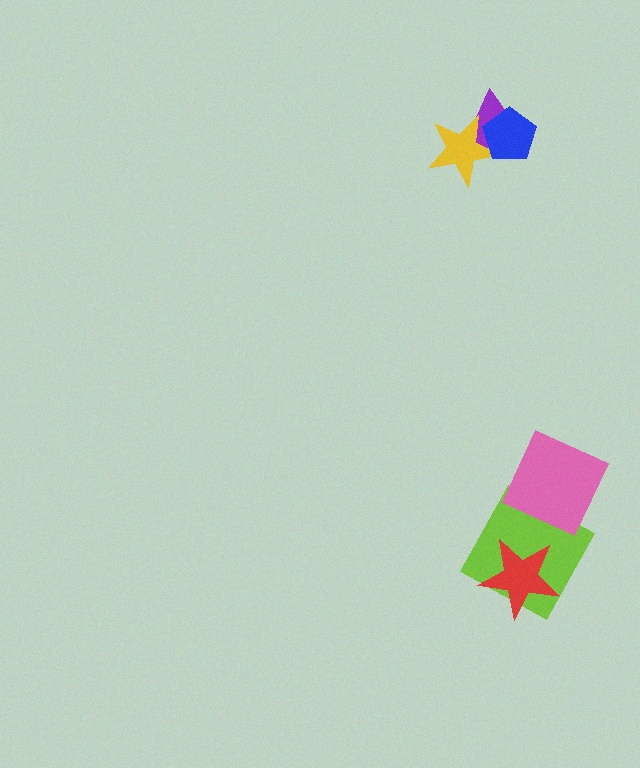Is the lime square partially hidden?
Yes, it is partially covered by another shape.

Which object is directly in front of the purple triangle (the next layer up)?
The yellow star is directly in front of the purple triangle.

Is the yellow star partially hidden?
Yes, it is partially covered by another shape.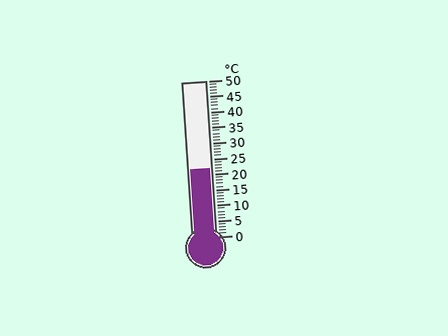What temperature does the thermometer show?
The thermometer shows approximately 22°C.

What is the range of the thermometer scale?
The thermometer scale ranges from 0°C to 50°C.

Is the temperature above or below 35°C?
The temperature is below 35°C.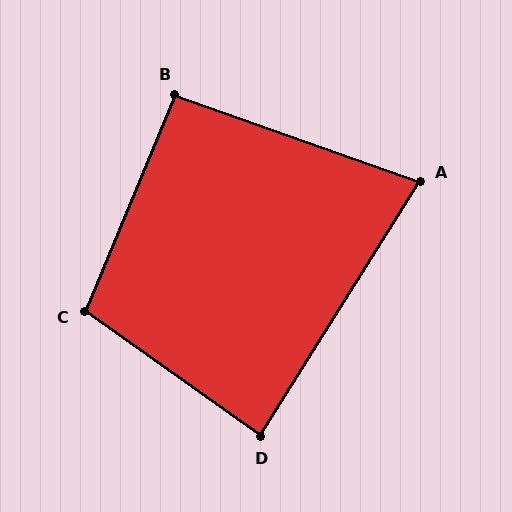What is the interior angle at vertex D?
Approximately 87 degrees (approximately right).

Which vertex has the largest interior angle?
C, at approximately 103 degrees.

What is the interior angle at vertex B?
Approximately 93 degrees (approximately right).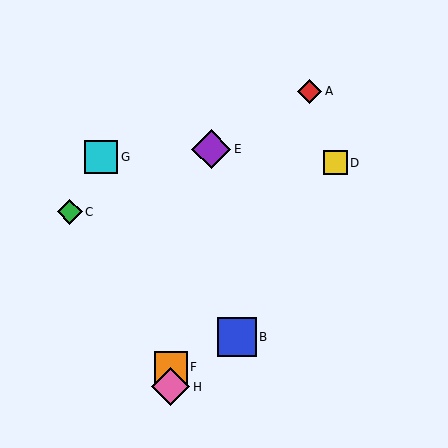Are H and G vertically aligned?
No, H is at x≈171 and G is at x≈101.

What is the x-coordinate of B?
Object B is at x≈237.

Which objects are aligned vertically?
Objects F, H are aligned vertically.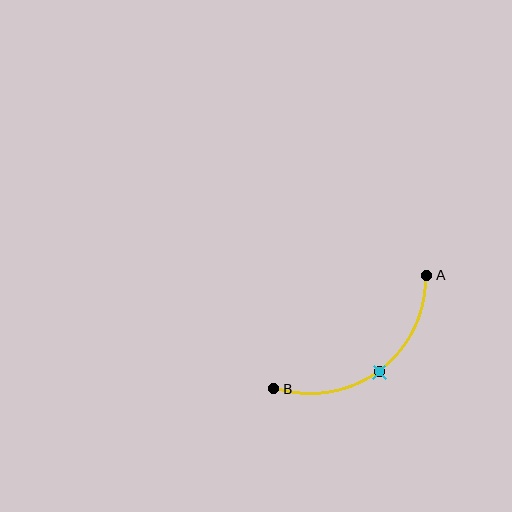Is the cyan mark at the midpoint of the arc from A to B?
Yes. The cyan mark lies on the arc at equal arc-length from both A and B — it is the arc midpoint.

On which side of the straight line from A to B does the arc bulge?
The arc bulges below and to the right of the straight line connecting A and B.